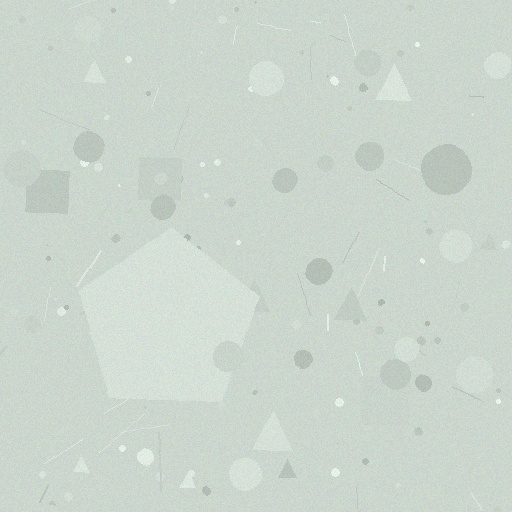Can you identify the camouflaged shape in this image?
The camouflaged shape is a pentagon.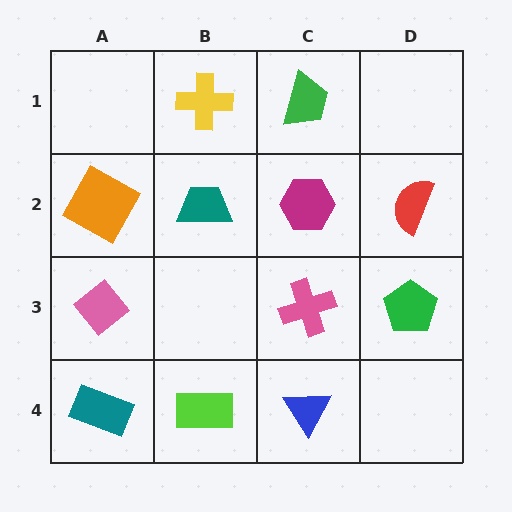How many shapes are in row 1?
2 shapes.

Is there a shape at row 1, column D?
No, that cell is empty.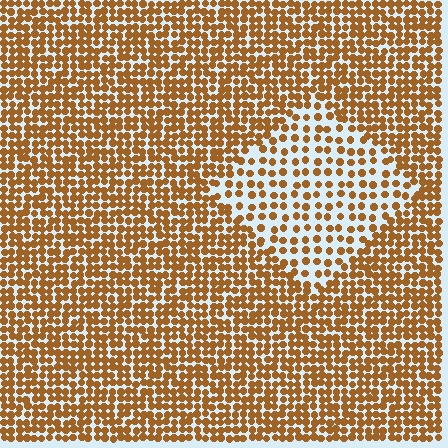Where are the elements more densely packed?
The elements are more densely packed outside the diamond boundary.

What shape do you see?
I see a diamond.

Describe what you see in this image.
The image contains small brown elements arranged at two different densities. A diamond-shaped region is visible where the elements are less densely packed than the surrounding area.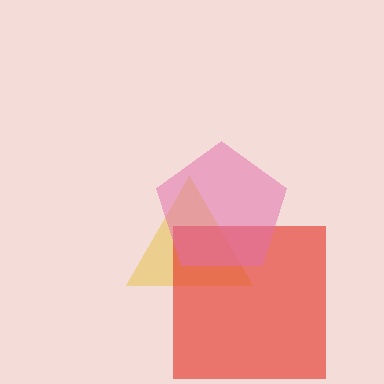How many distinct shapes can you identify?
There are 3 distinct shapes: a yellow triangle, a red square, a pink pentagon.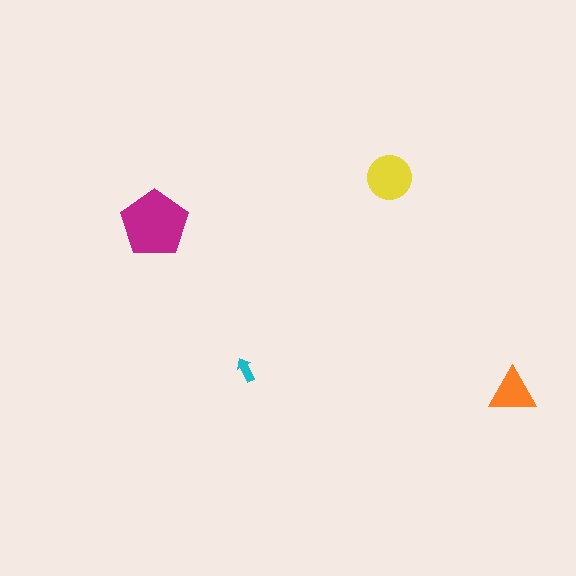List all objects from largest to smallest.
The magenta pentagon, the yellow circle, the orange triangle, the cyan arrow.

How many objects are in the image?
There are 4 objects in the image.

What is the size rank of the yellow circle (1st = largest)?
2nd.